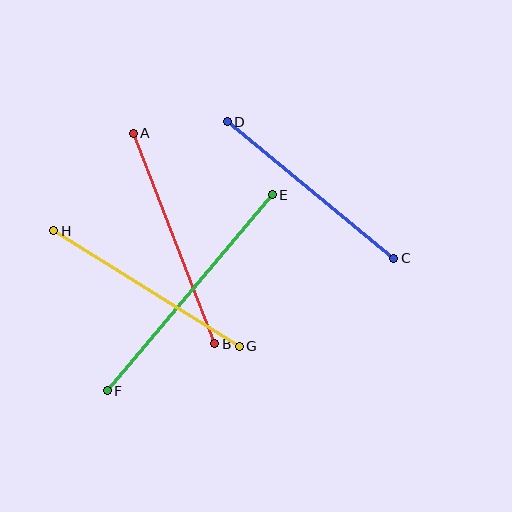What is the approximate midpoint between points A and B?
The midpoint is at approximately (174, 239) pixels.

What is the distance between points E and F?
The distance is approximately 256 pixels.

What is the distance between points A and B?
The distance is approximately 226 pixels.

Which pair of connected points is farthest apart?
Points E and F are farthest apart.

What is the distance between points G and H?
The distance is approximately 218 pixels.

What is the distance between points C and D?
The distance is approximately 216 pixels.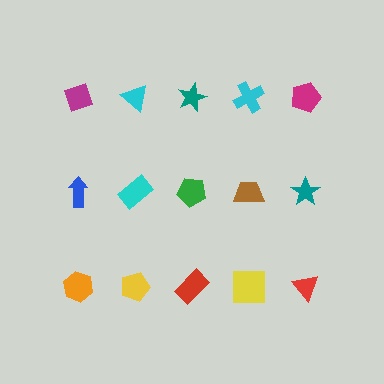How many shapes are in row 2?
5 shapes.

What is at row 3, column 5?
A red triangle.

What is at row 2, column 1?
A blue arrow.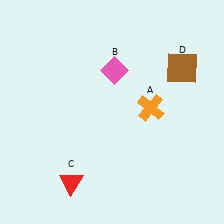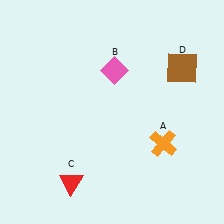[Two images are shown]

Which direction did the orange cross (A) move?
The orange cross (A) moved down.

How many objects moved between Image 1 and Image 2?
1 object moved between the two images.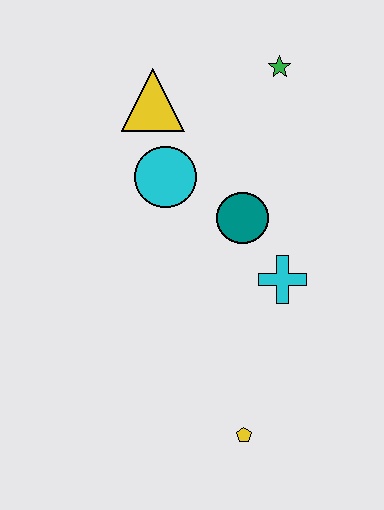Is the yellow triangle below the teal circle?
No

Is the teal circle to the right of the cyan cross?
No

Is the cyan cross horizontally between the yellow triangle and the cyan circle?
No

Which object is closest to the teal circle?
The cyan cross is closest to the teal circle.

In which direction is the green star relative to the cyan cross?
The green star is above the cyan cross.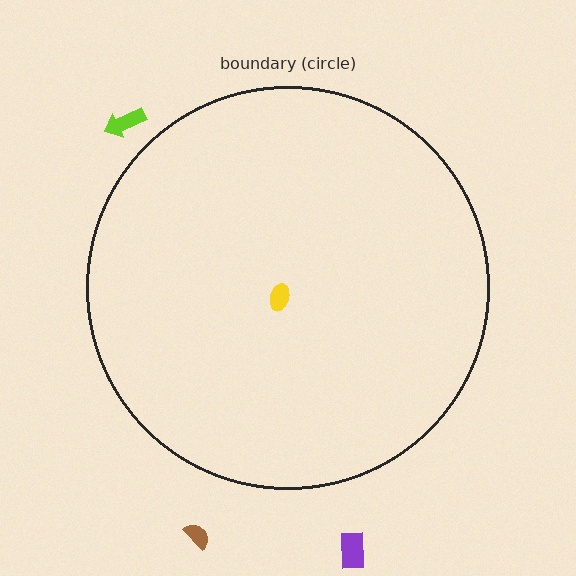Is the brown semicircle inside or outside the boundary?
Outside.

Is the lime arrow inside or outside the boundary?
Outside.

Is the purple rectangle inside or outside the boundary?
Outside.